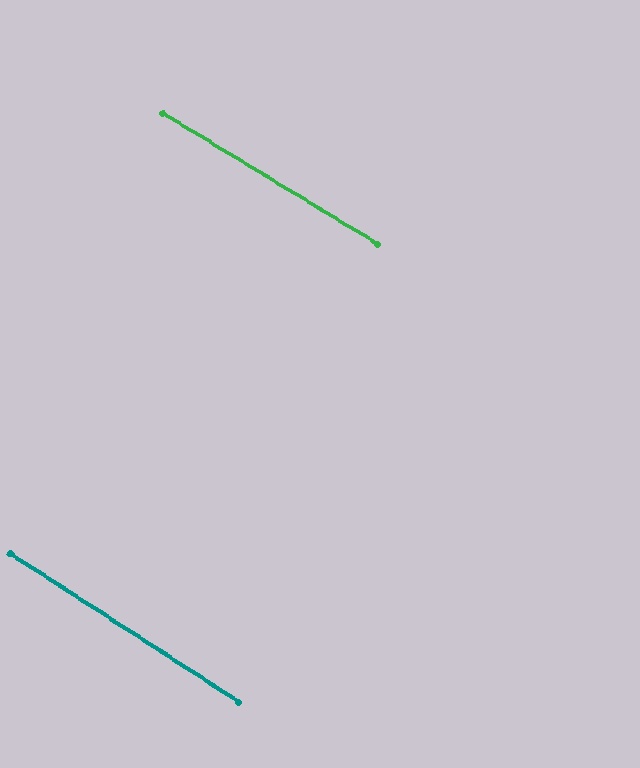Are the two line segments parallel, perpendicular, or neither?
Parallel — their directions differ by only 1.6°.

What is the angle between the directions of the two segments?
Approximately 2 degrees.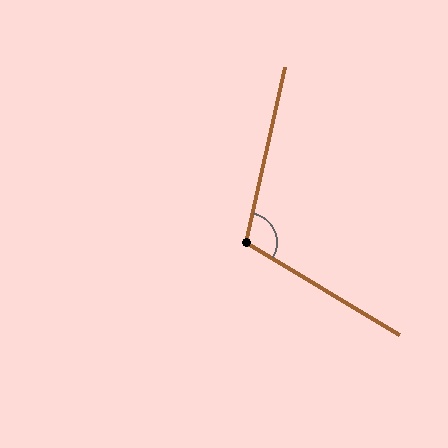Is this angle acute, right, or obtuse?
It is obtuse.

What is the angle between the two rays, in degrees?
Approximately 109 degrees.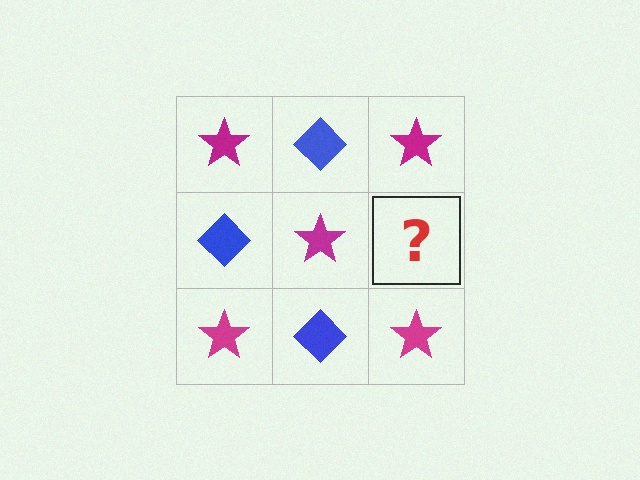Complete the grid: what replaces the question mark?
The question mark should be replaced with a blue diamond.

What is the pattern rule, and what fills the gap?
The rule is that it alternates magenta star and blue diamond in a checkerboard pattern. The gap should be filled with a blue diamond.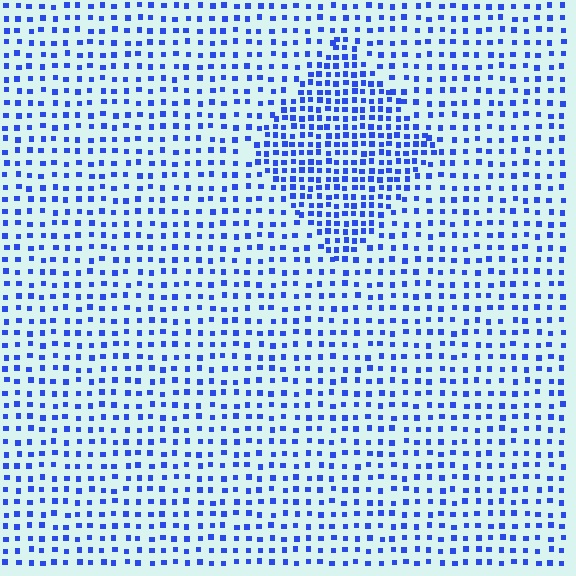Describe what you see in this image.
The image contains small blue elements arranged at two different densities. A diamond-shaped region is visible where the elements are more densely packed than the surrounding area.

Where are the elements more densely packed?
The elements are more densely packed inside the diamond boundary.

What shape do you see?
I see a diamond.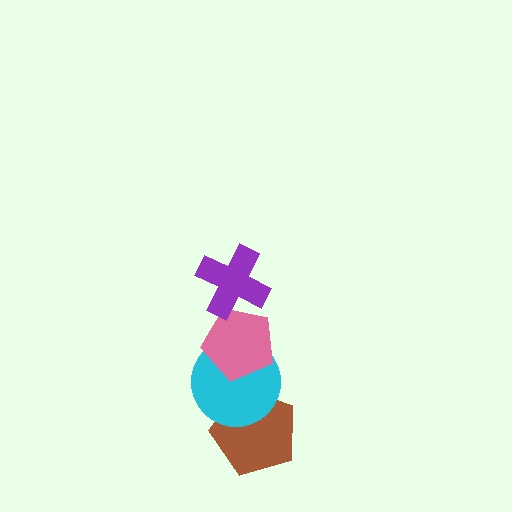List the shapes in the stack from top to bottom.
From top to bottom: the purple cross, the pink pentagon, the cyan circle, the brown pentagon.